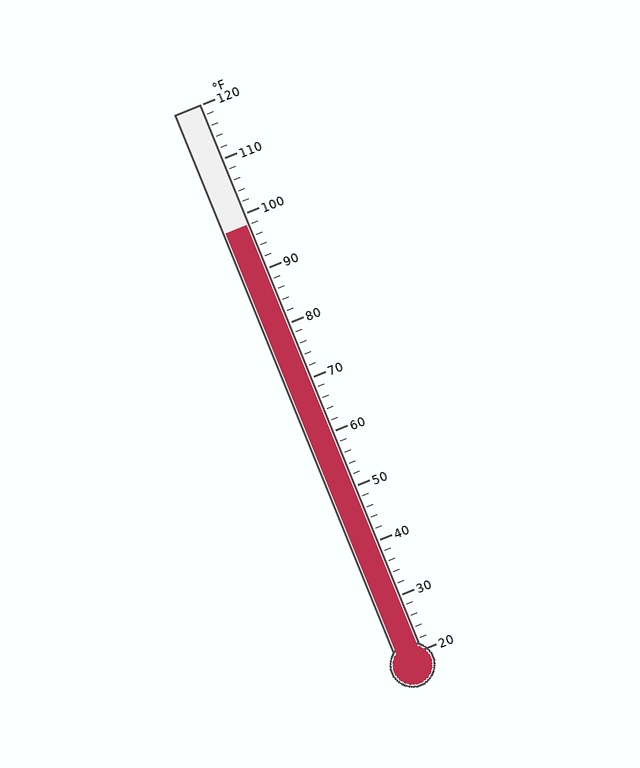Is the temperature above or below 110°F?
The temperature is below 110°F.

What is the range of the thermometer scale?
The thermometer scale ranges from 20°F to 120°F.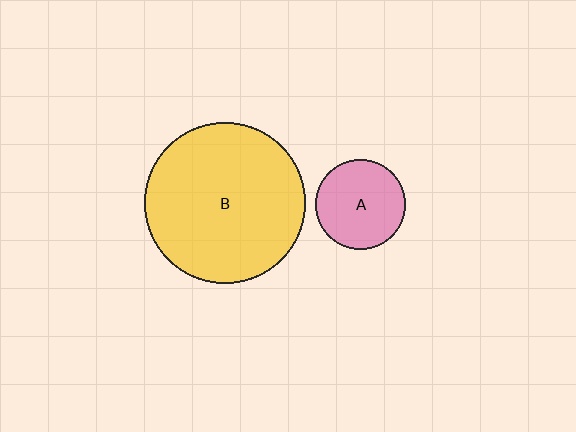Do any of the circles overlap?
No, none of the circles overlap.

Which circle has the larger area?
Circle B (yellow).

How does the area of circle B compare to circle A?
Approximately 3.2 times.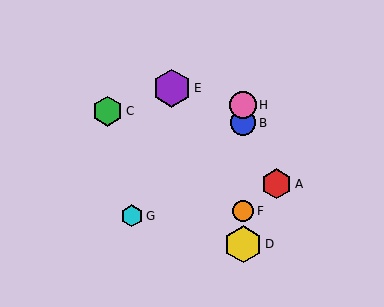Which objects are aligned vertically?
Objects B, D, F, H are aligned vertically.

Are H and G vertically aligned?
No, H is at x≈243 and G is at x≈132.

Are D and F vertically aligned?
Yes, both are at x≈243.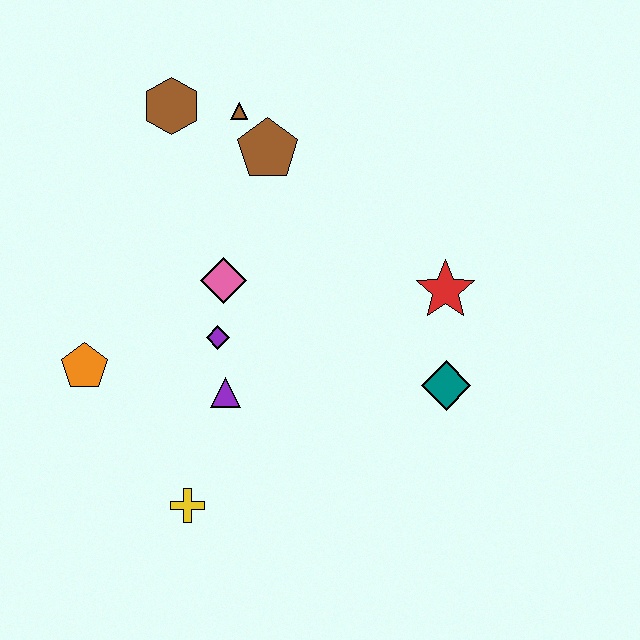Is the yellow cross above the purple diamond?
No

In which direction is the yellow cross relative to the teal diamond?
The yellow cross is to the left of the teal diamond.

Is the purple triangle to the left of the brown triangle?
Yes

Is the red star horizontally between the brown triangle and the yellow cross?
No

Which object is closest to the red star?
The teal diamond is closest to the red star.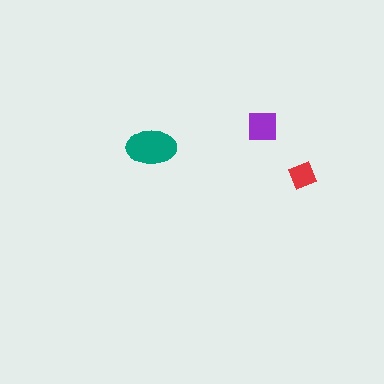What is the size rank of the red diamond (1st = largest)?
3rd.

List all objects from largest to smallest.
The teal ellipse, the purple square, the red diamond.